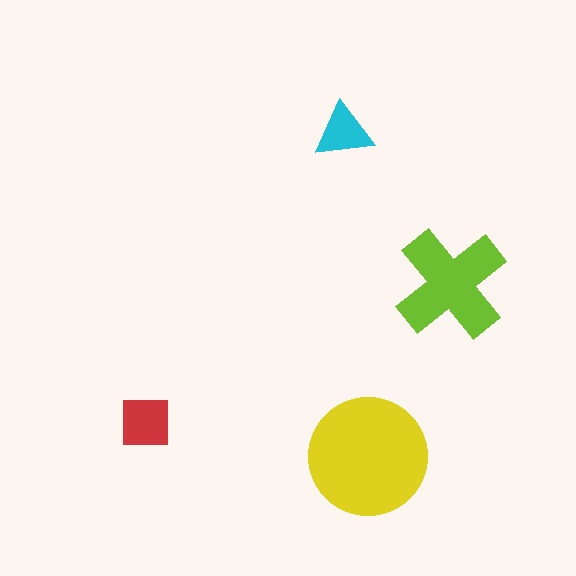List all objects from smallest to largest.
The cyan triangle, the red square, the lime cross, the yellow circle.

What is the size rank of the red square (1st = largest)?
3rd.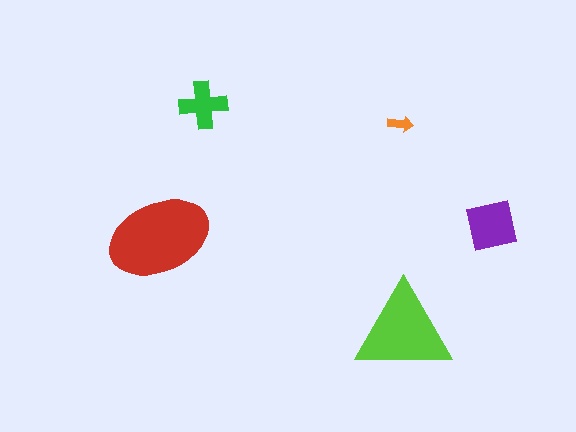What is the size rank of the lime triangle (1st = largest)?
2nd.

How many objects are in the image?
There are 5 objects in the image.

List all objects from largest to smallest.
The red ellipse, the lime triangle, the purple square, the green cross, the orange arrow.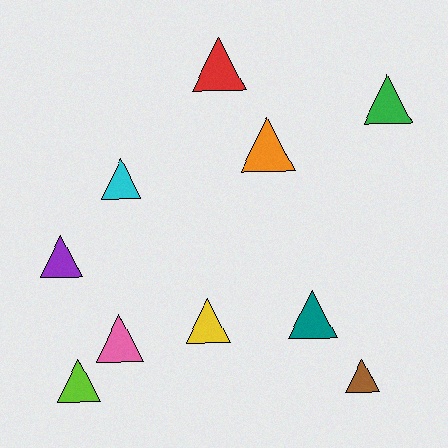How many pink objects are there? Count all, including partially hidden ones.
There is 1 pink object.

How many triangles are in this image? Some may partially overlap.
There are 10 triangles.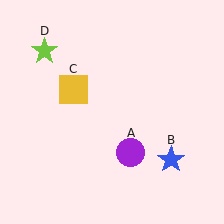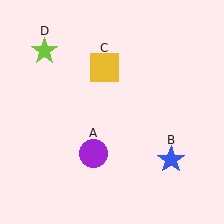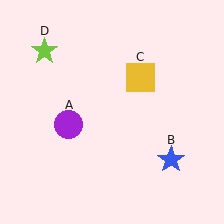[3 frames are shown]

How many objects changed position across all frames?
2 objects changed position: purple circle (object A), yellow square (object C).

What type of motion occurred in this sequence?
The purple circle (object A), yellow square (object C) rotated clockwise around the center of the scene.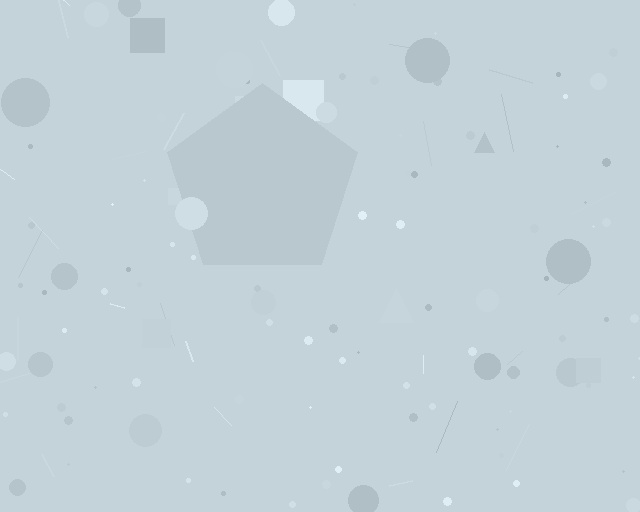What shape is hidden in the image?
A pentagon is hidden in the image.